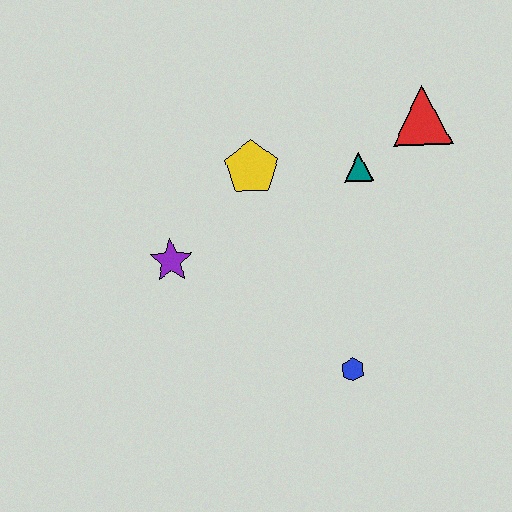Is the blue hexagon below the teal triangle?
Yes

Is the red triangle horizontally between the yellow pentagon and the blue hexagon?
No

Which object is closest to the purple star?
The yellow pentagon is closest to the purple star.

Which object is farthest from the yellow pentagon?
The blue hexagon is farthest from the yellow pentagon.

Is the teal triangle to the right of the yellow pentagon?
Yes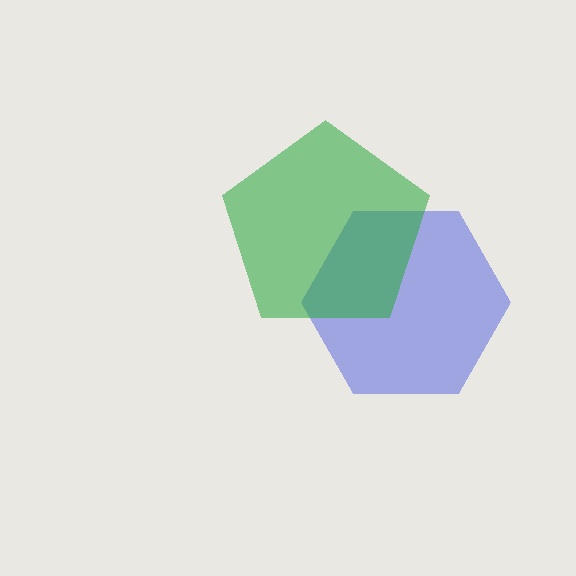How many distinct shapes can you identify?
There are 2 distinct shapes: a blue hexagon, a green pentagon.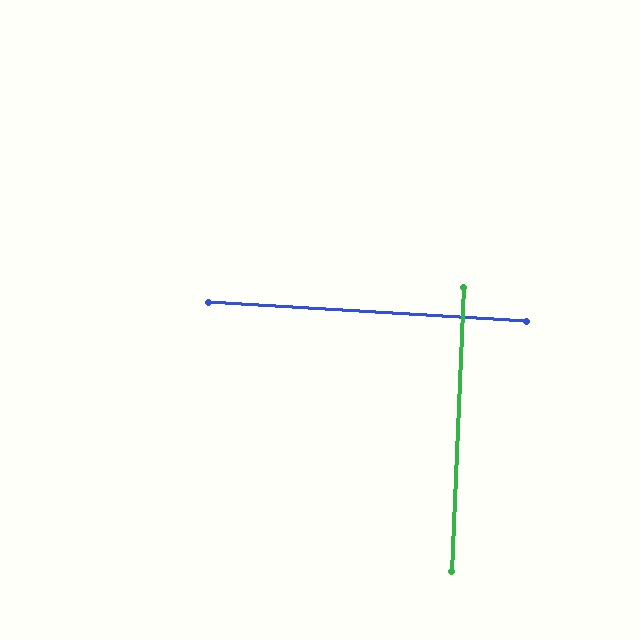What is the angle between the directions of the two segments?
Approximately 89 degrees.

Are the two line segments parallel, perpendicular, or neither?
Perpendicular — they meet at approximately 89°.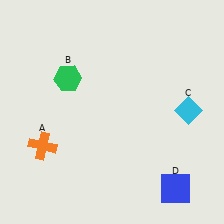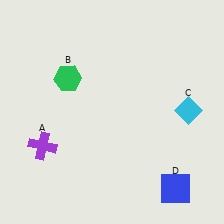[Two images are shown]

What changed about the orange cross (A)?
In Image 1, A is orange. In Image 2, it changed to purple.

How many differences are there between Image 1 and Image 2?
There is 1 difference between the two images.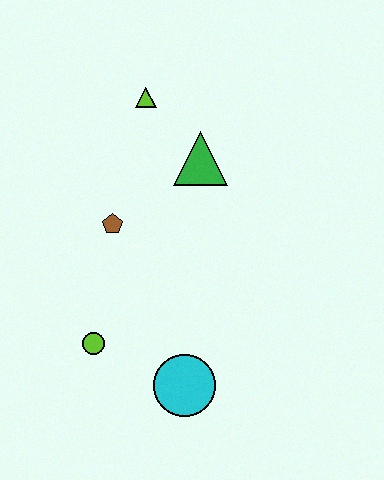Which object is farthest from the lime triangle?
The cyan circle is farthest from the lime triangle.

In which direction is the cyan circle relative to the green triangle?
The cyan circle is below the green triangle.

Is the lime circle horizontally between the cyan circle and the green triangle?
No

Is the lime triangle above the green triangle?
Yes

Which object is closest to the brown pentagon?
The green triangle is closest to the brown pentagon.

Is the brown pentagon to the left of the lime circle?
No